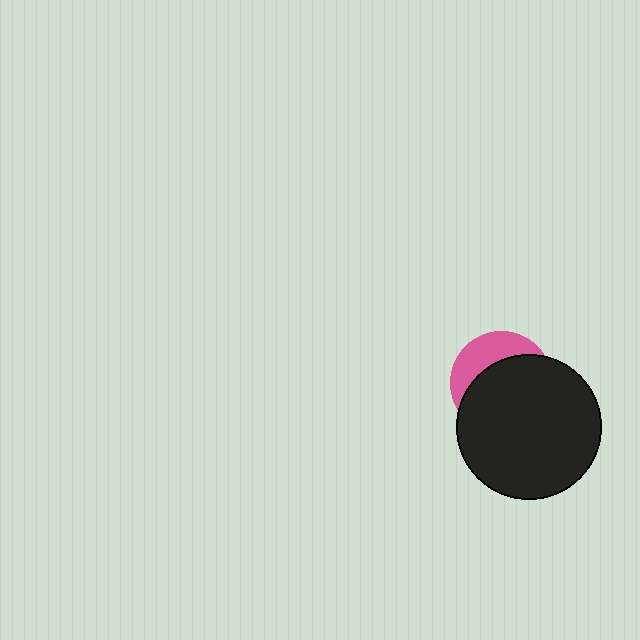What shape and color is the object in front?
The object in front is a black circle.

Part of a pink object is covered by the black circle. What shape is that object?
It is a circle.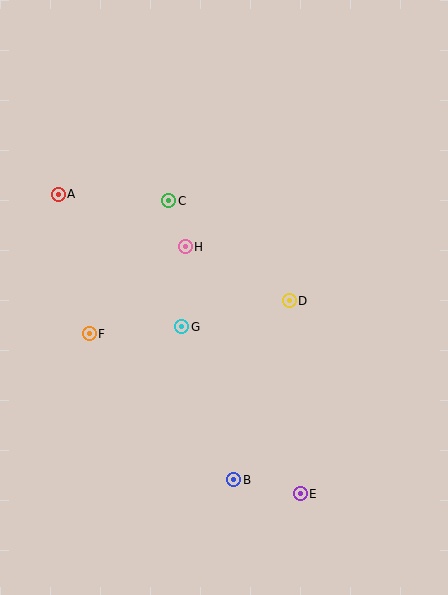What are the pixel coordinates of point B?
Point B is at (234, 480).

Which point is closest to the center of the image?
Point G at (182, 327) is closest to the center.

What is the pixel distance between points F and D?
The distance between F and D is 203 pixels.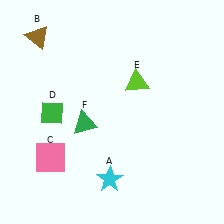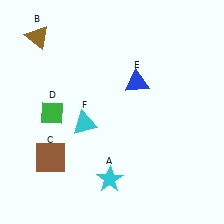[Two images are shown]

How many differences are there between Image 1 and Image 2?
There are 3 differences between the two images.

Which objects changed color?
C changed from pink to brown. E changed from lime to blue. F changed from green to cyan.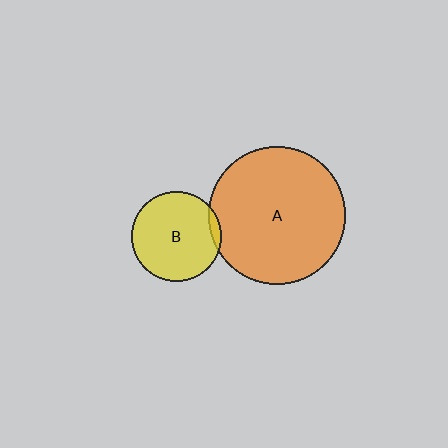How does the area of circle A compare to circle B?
Approximately 2.3 times.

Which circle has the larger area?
Circle A (orange).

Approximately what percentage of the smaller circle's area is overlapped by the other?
Approximately 5%.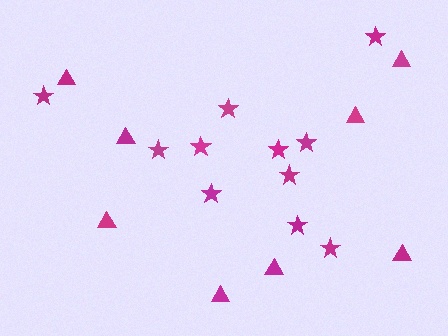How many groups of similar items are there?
There are 2 groups: one group of stars (11) and one group of triangles (8).